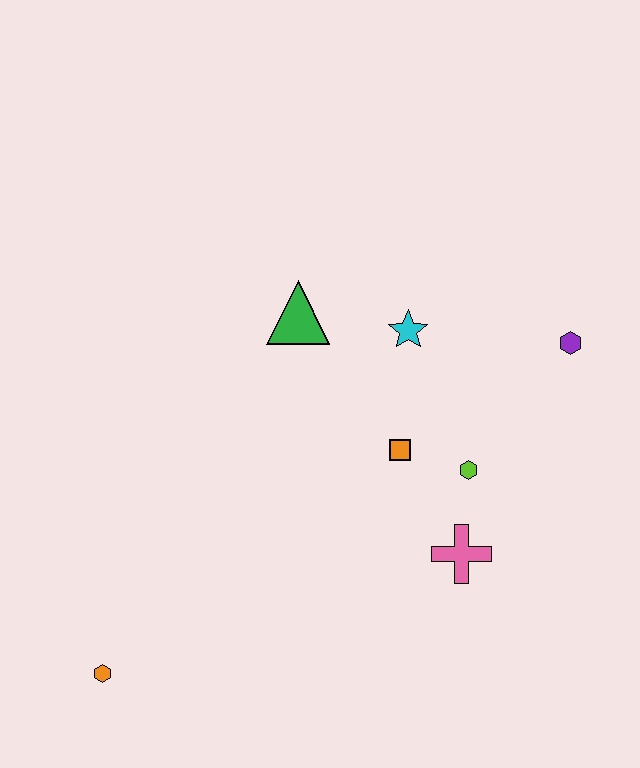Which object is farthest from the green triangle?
The orange hexagon is farthest from the green triangle.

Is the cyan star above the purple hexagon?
Yes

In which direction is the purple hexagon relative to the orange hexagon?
The purple hexagon is to the right of the orange hexagon.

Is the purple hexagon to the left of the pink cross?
No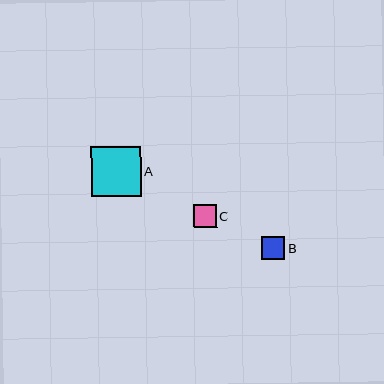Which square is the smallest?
Square C is the smallest with a size of approximately 23 pixels.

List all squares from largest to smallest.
From largest to smallest: A, B, C.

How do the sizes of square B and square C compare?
Square B and square C are approximately the same size.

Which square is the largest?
Square A is the largest with a size of approximately 50 pixels.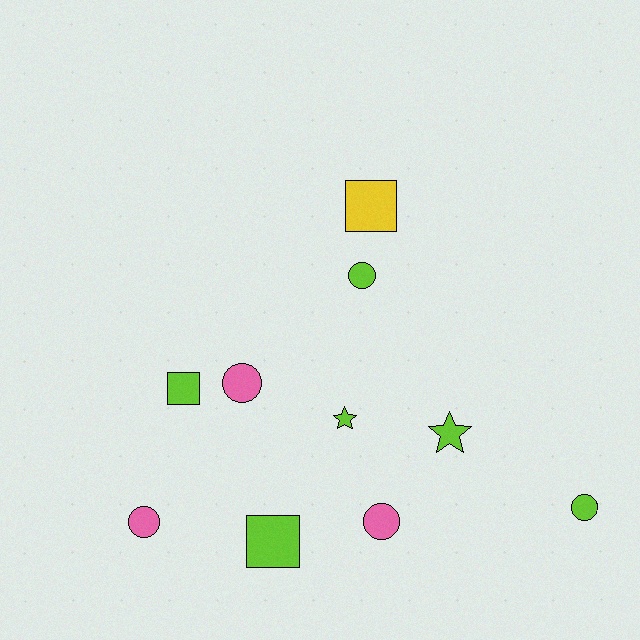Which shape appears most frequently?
Circle, with 5 objects.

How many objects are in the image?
There are 10 objects.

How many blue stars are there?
There are no blue stars.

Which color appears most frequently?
Lime, with 6 objects.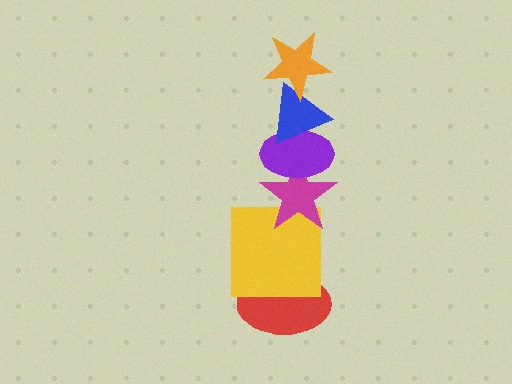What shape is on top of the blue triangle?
The orange star is on top of the blue triangle.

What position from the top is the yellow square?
The yellow square is 5th from the top.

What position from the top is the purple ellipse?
The purple ellipse is 3rd from the top.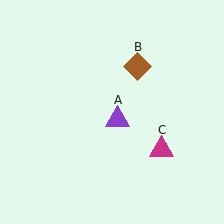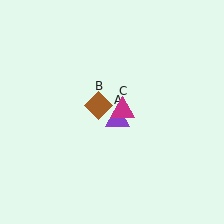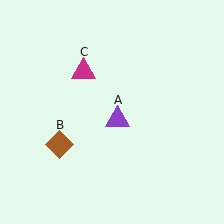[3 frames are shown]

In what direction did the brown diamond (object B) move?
The brown diamond (object B) moved down and to the left.